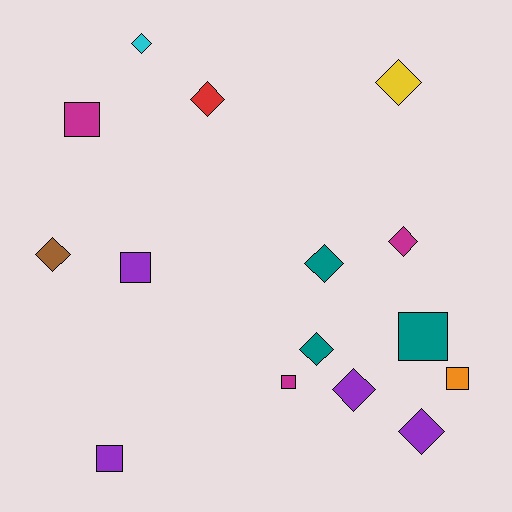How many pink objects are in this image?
There are no pink objects.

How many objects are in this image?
There are 15 objects.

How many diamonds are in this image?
There are 9 diamonds.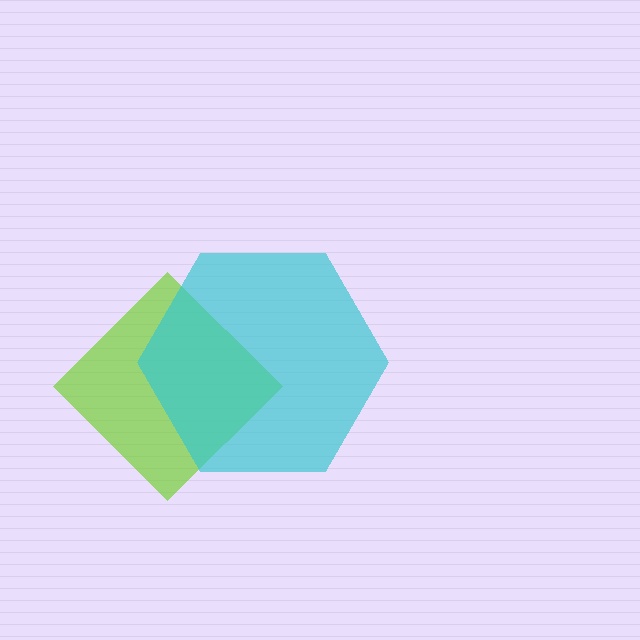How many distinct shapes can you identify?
There are 2 distinct shapes: a lime diamond, a cyan hexagon.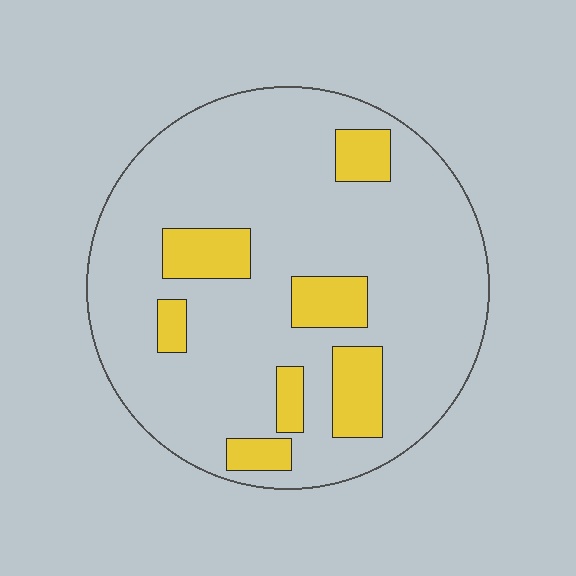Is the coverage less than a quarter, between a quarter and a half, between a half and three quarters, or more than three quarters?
Less than a quarter.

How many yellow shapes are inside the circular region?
7.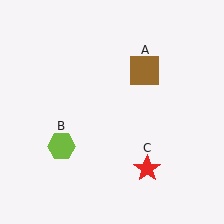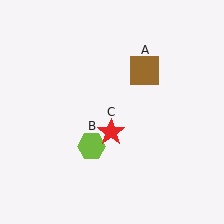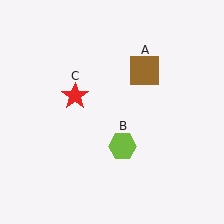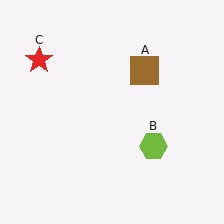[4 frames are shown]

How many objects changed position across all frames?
2 objects changed position: lime hexagon (object B), red star (object C).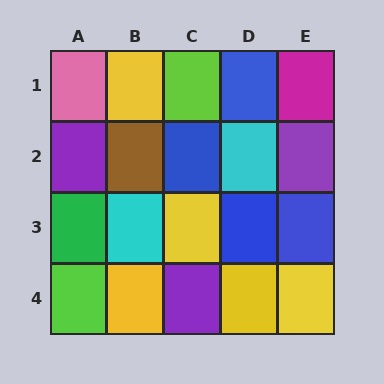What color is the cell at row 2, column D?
Cyan.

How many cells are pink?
1 cell is pink.